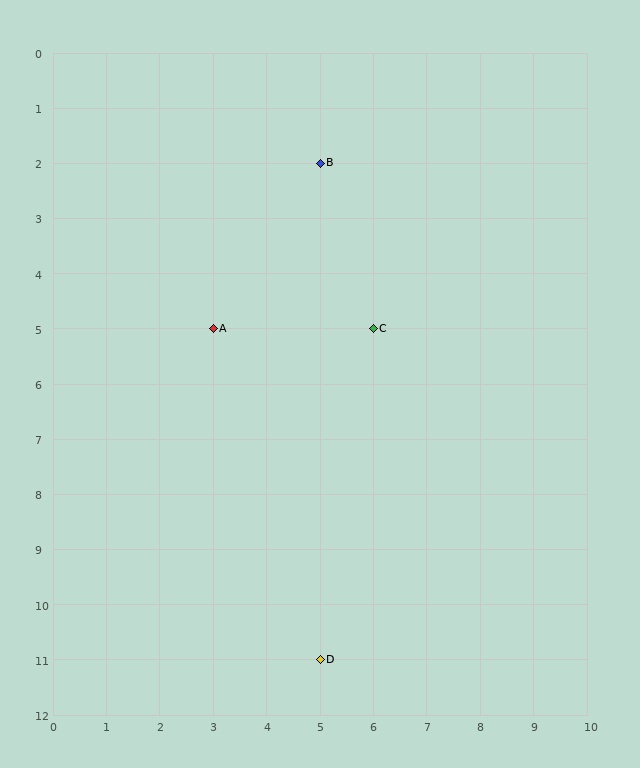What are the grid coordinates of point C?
Point C is at grid coordinates (6, 5).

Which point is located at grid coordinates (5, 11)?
Point D is at (5, 11).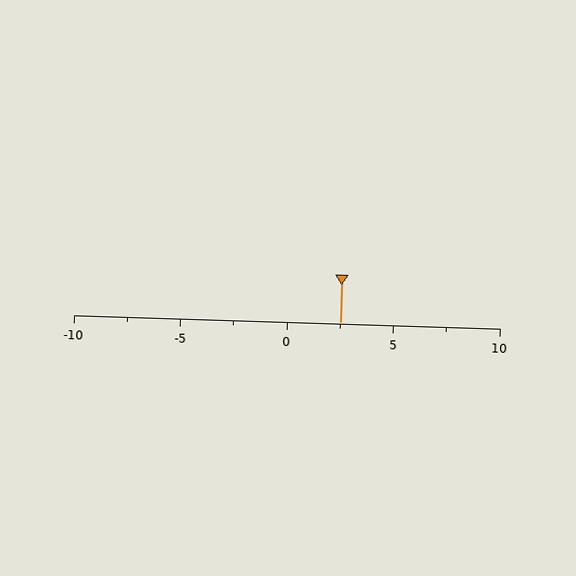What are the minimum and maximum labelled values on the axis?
The axis runs from -10 to 10.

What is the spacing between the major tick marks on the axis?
The major ticks are spaced 5 apart.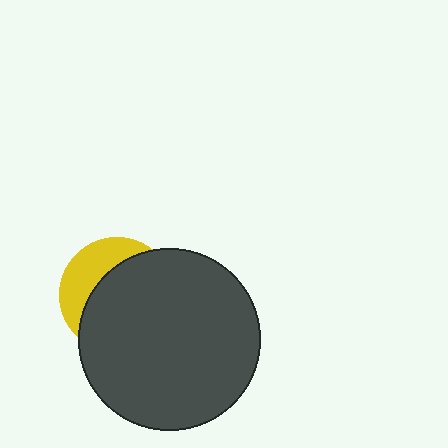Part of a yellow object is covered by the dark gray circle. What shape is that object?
It is a circle.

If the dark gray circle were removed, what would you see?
You would see the complete yellow circle.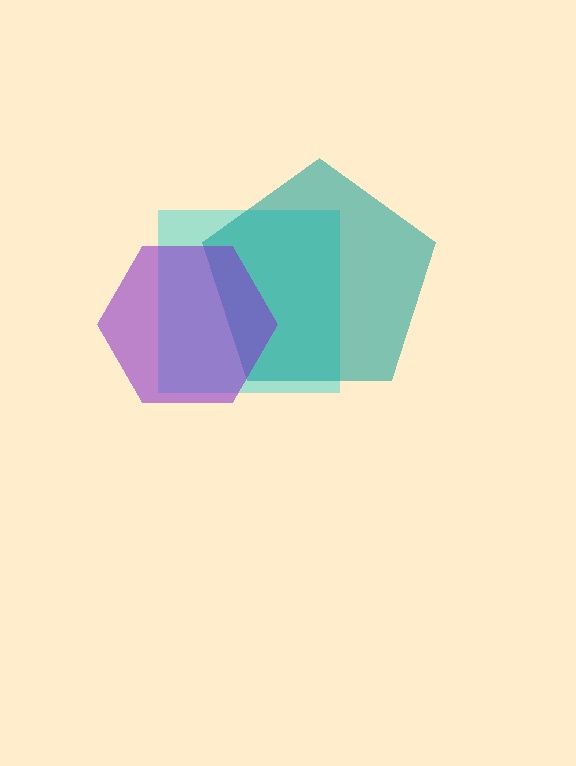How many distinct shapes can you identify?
There are 3 distinct shapes: a cyan square, a teal pentagon, a purple hexagon.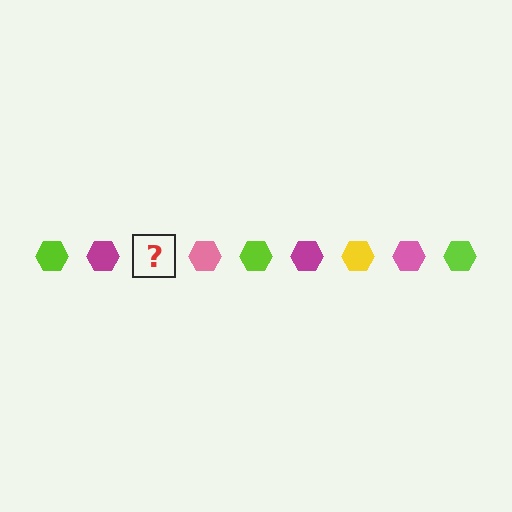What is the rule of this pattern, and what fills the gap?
The rule is that the pattern cycles through lime, magenta, yellow, pink hexagons. The gap should be filled with a yellow hexagon.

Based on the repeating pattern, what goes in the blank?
The blank should be a yellow hexagon.